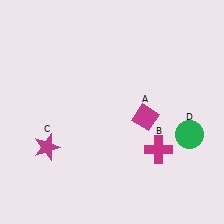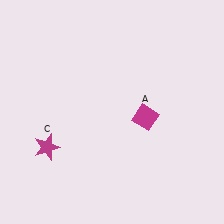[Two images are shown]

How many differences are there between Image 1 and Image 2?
There are 2 differences between the two images.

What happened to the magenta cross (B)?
The magenta cross (B) was removed in Image 2. It was in the bottom-right area of Image 1.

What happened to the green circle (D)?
The green circle (D) was removed in Image 2. It was in the bottom-right area of Image 1.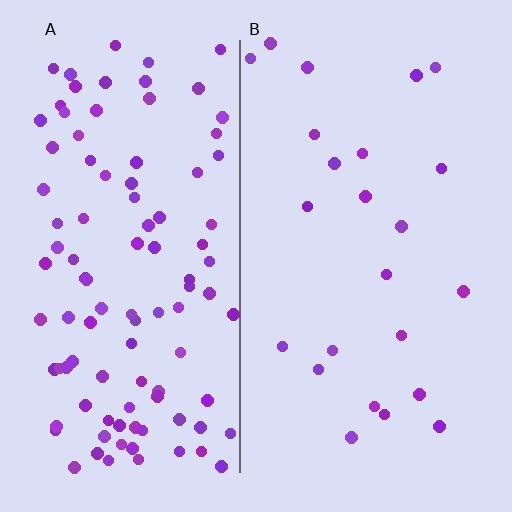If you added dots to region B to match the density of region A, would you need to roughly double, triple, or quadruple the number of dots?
Approximately quadruple.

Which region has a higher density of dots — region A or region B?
A (the left).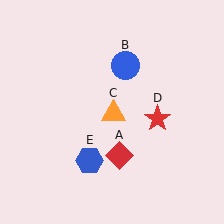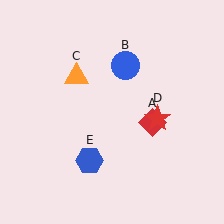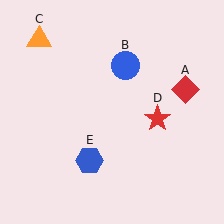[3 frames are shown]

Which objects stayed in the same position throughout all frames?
Blue circle (object B) and red star (object D) and blue hexagon (object E) remained stationary.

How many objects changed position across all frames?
2 objects changed position: red diamond (object A), orange triangle (object C).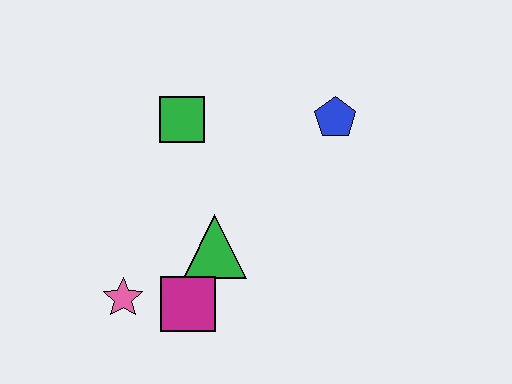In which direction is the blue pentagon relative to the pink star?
The blue pentagon is to the right of the pink star.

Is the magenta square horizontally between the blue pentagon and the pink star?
Yes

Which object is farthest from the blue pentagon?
The pink star is farthest from the blue pentagon.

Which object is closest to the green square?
The green triangle is closest to the green square.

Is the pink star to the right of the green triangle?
No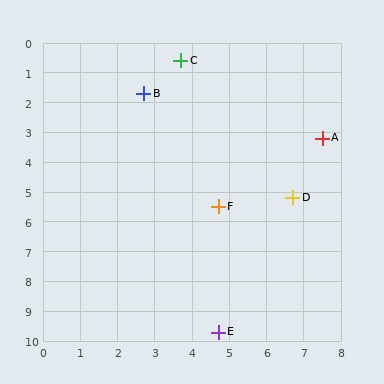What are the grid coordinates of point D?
Point D is at approximately (6.7, 5.2).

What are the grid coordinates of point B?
Point B is at approximately (2.7, 1.7).